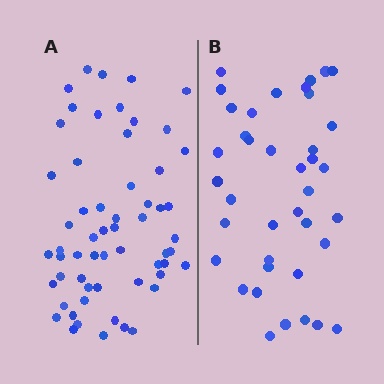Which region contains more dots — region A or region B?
Region A (the left region) has more dots.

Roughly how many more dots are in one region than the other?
Region A has approximately 20 more dots than region B.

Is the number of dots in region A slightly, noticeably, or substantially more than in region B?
Region A has substantially more. The ratio is roughly 1.5 to 1.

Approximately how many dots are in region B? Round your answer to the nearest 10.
About 40 dots. (The exact count is 39, which rounds to 40.)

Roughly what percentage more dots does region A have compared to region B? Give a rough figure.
About 50% more.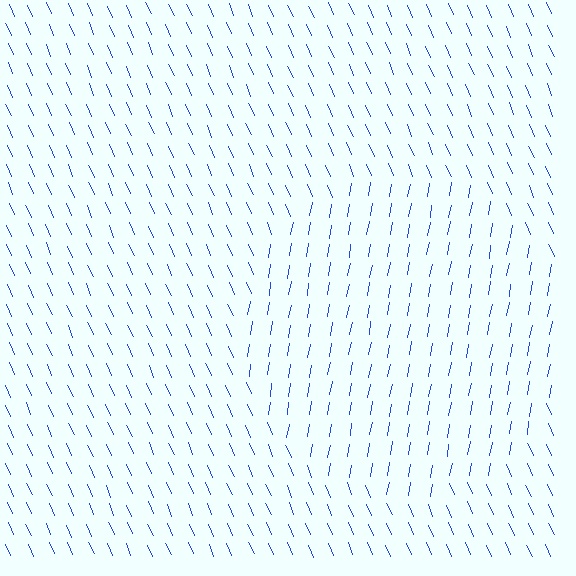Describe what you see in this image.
The image is filled with small blue line segments. A circle region in the image has lines oriented differently from the surrounding lines, creating a visible texture boundary.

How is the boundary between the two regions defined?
The boundary is defined purely by a change in line orientation (approximately 34 degrees difference). All lines are the same color and thickness.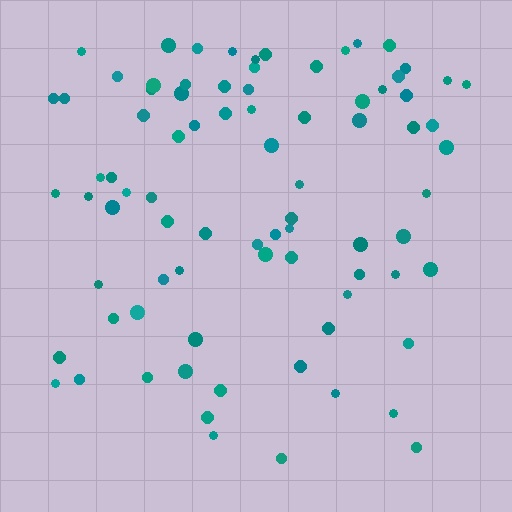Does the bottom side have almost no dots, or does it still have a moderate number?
Still a moderate number, just noticeably fewer than the top.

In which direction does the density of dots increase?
From bottom to top, with the top side densest.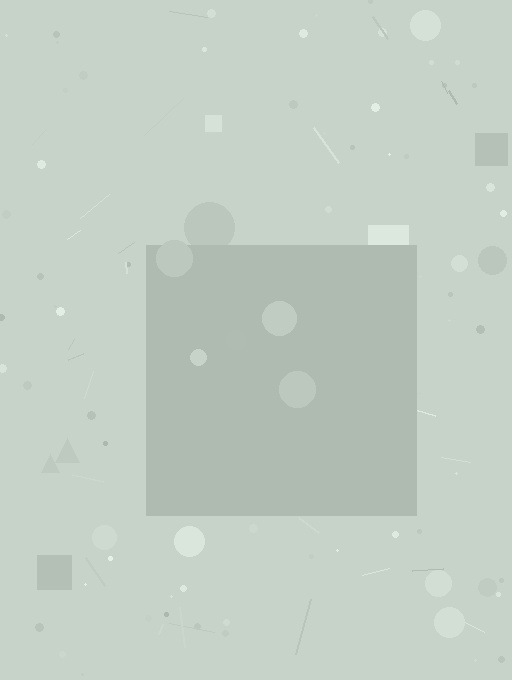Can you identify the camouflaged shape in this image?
The camouflaged shape is a square.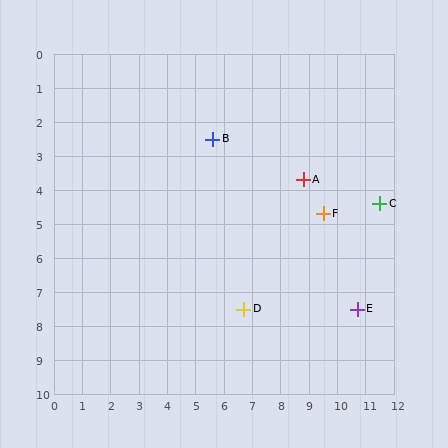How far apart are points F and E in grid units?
Points F and E are about 3.0 grid units apart.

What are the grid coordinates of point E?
Point E is at approximately (10.7, 7.5).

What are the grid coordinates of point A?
Point A is at approximately (8.8, 3.7).